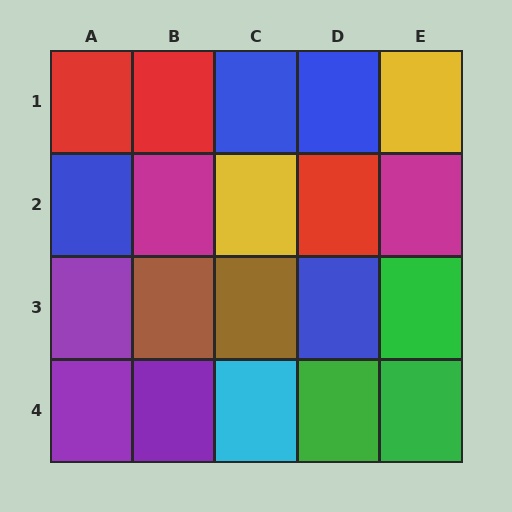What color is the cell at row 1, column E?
Yellow.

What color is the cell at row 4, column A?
Purple.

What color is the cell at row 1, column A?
Red.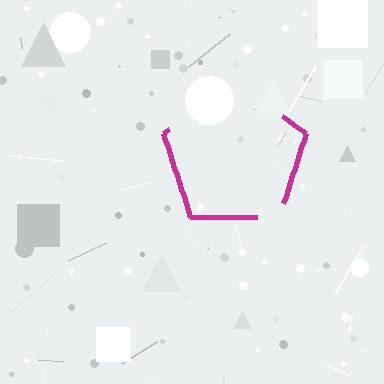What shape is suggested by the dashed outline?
The dashed outline suggests a pentagon.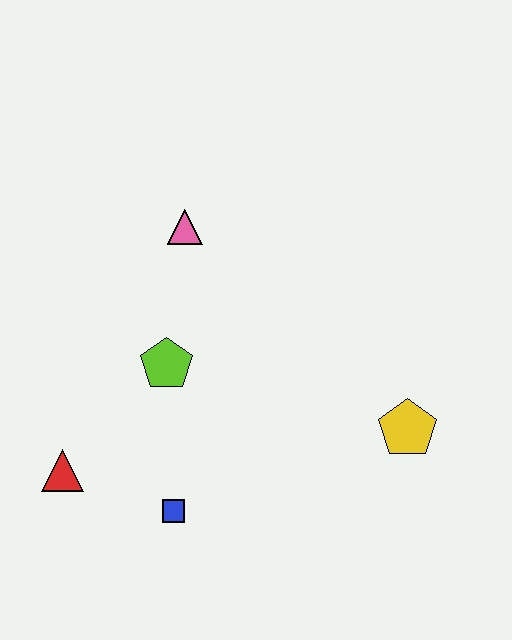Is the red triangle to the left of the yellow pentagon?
Yes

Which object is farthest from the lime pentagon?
The yellow pentagon is farthest from the lime pentagon.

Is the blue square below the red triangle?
Yes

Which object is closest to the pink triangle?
The lime pentagon is closest to the pink triangle.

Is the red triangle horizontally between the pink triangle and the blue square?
No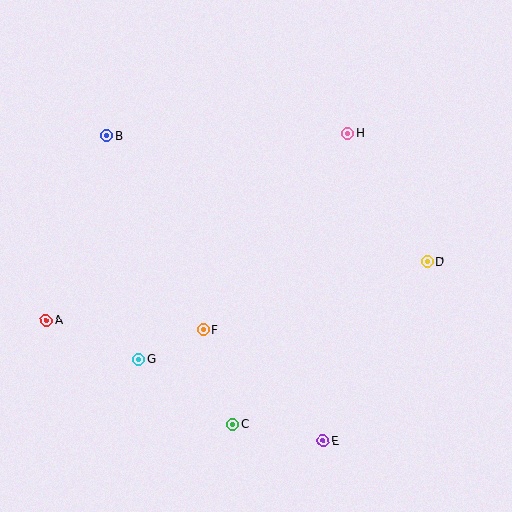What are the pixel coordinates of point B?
Point B is at (107, 136).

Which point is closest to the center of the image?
Point F at (203, 330) is closest to the center.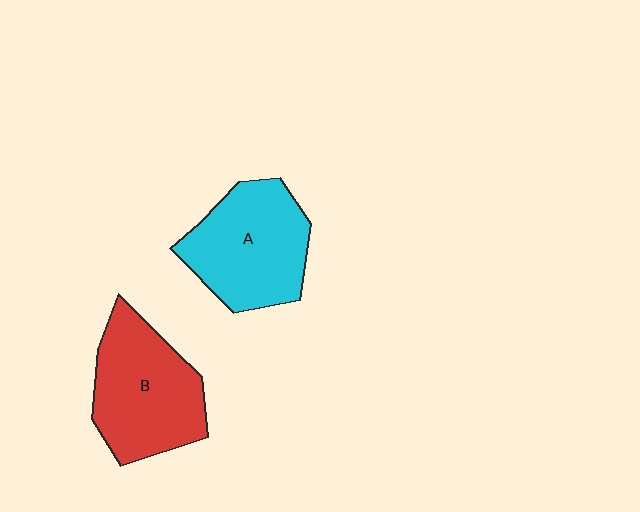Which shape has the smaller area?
Shape A (cyan).